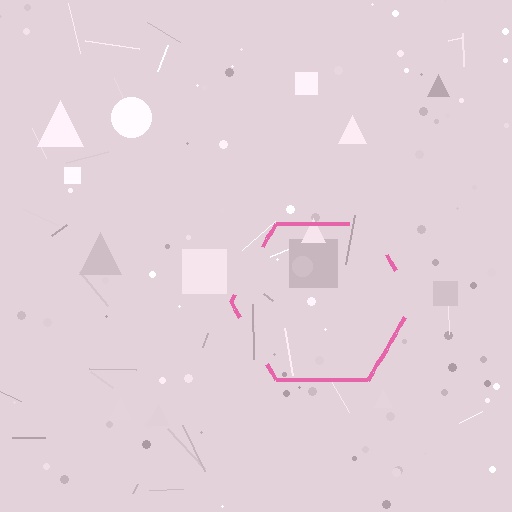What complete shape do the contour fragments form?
The contour fragments form a hexagon.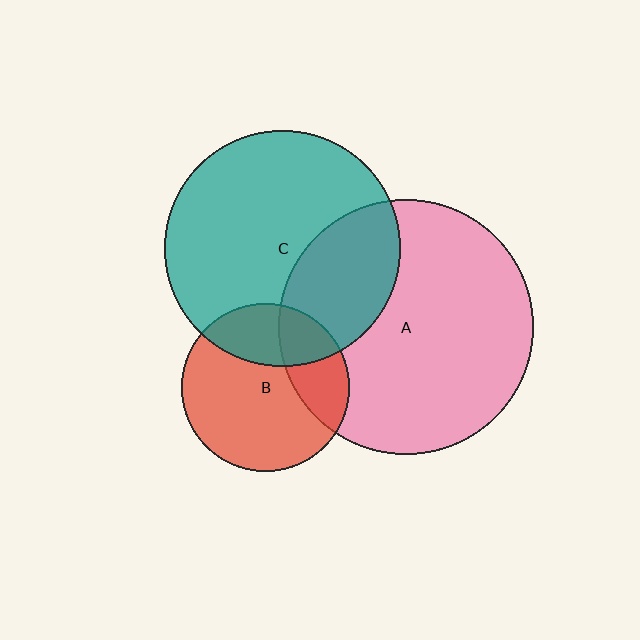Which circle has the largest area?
Circle A (pink).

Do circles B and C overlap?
Yes.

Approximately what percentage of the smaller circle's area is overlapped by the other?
Approximately 25%.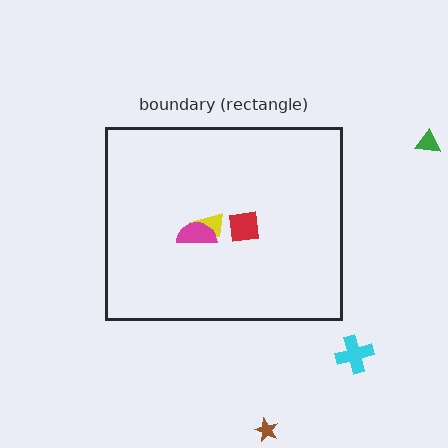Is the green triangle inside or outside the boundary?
Outside.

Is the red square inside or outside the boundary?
Inside.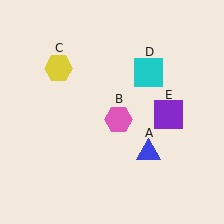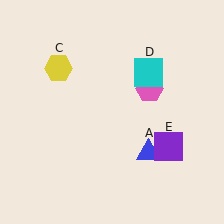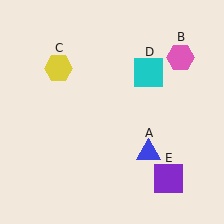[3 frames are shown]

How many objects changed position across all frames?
2 objects changed position: pink hexagon (object B), purple square (object E).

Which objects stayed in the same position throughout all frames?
Blue triangle (object A) and yellow hexagon (object C) and cyan square (object D) remained stationary.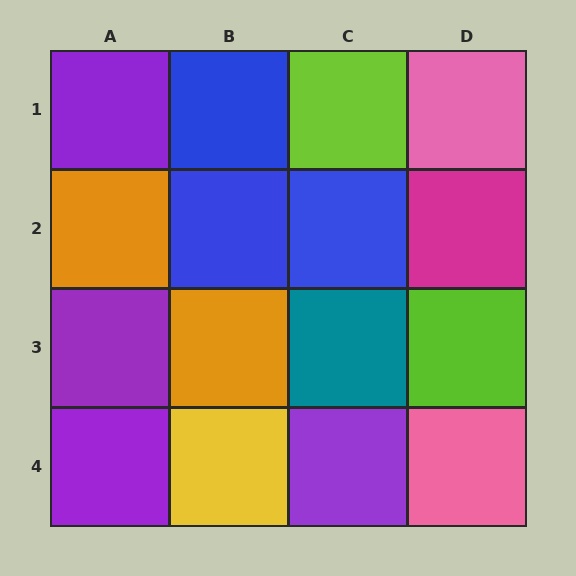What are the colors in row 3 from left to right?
Purple, orange, teal, lime.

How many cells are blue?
3 cells are blue.